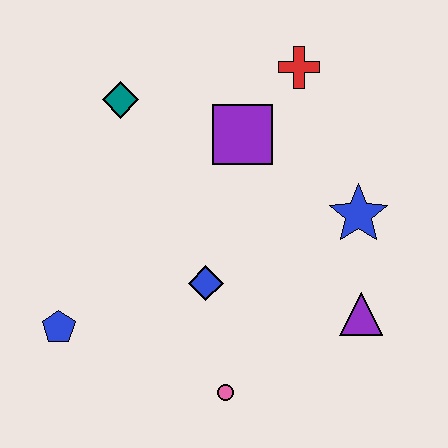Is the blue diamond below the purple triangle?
No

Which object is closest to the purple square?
The red cross is closest to the purple square.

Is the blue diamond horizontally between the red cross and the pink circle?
No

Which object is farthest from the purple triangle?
The teal diamond is farthest from the purple triangle.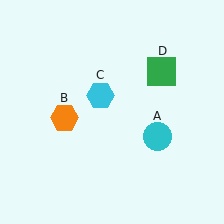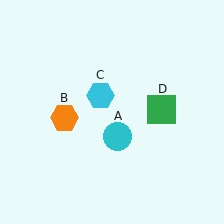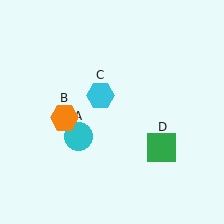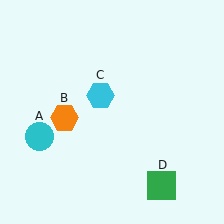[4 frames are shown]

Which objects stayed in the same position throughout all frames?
Orange hexagon (object B) and cyan hexagon (object C) remained stationary.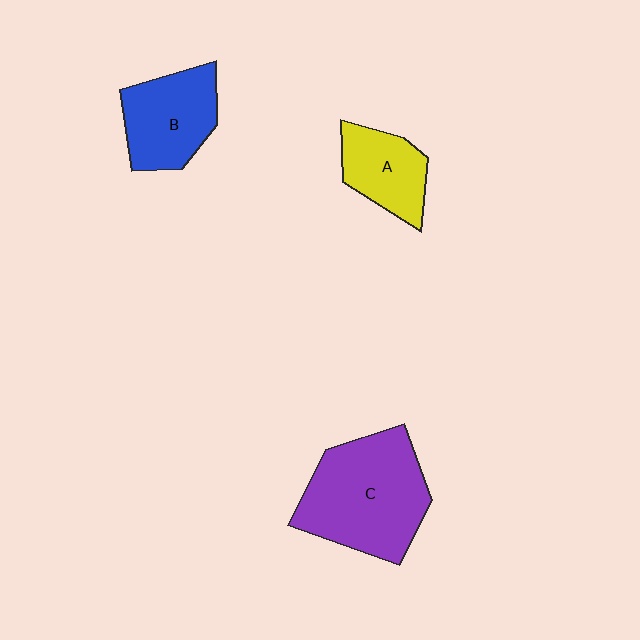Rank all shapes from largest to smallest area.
From largest to smallest: C (purple), B (blue), A (yellow).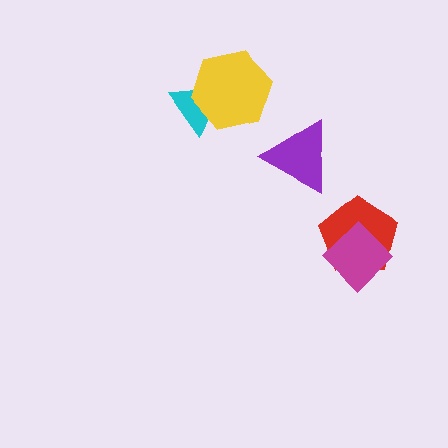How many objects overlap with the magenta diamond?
1 object overlaps with the magenta diamond.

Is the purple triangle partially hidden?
No, no other shape covers it.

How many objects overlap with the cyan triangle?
1 object overlaps with the cyan triangle.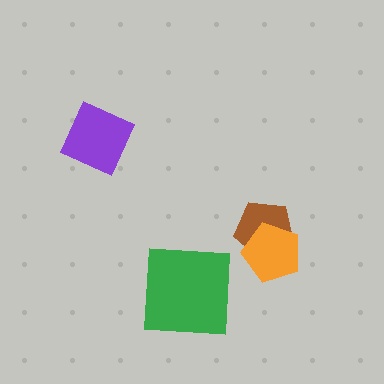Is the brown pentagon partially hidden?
Yes, it is partially covered by another shape.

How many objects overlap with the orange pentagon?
1 object overlaps with the orange pentagon.